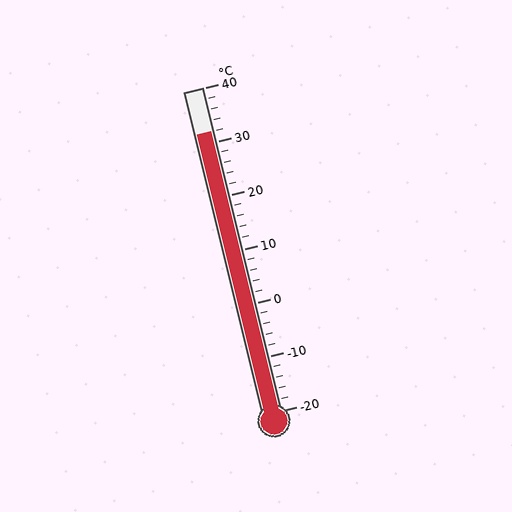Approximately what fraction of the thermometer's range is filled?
The thermometer is filled to approximately 85% of its range.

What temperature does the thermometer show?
The thermometer shows approximately 32°C.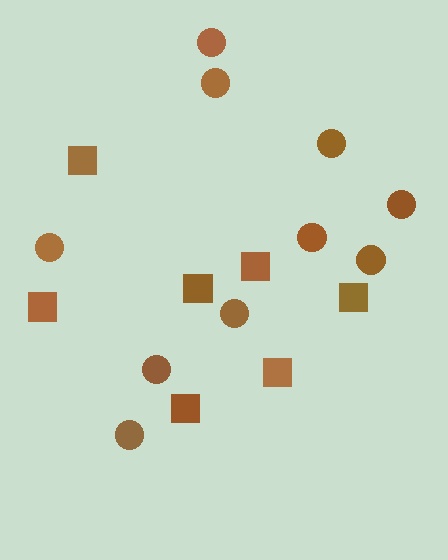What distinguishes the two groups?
There are 2 groups: one group of circles (10) and one group of squares (7).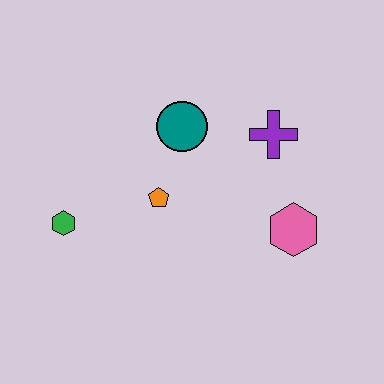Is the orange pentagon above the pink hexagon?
Yes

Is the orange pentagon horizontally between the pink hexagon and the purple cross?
No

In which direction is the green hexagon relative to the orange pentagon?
The green hexagon is to the left of the orange pentagon.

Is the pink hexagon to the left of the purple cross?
No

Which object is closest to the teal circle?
The orange pentagon is closest to the teal circle.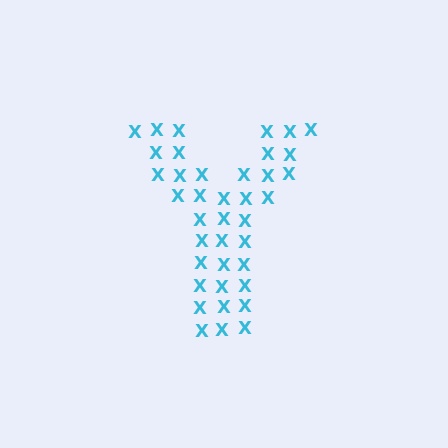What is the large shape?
The large shape is the letter Y.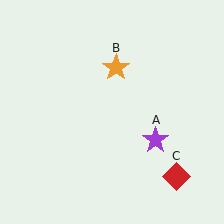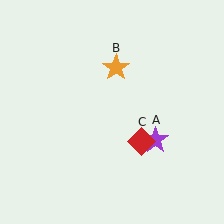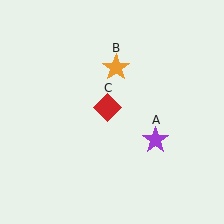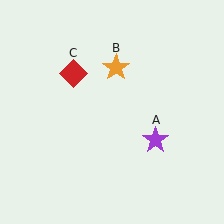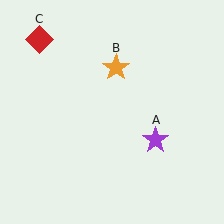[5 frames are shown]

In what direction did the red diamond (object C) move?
The red diamond (object C) moved up and to the left.